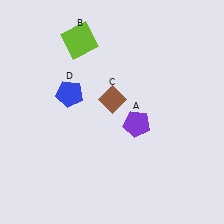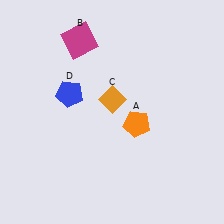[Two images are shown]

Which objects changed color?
A changed from purple to orange. B changed from lime to magenta. C changed from brown to orange.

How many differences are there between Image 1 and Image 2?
There are 3 differences between the two images.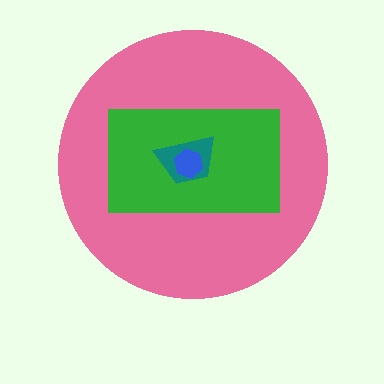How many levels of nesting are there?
4.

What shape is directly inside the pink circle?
The green rectangle.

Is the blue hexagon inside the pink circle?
Yes.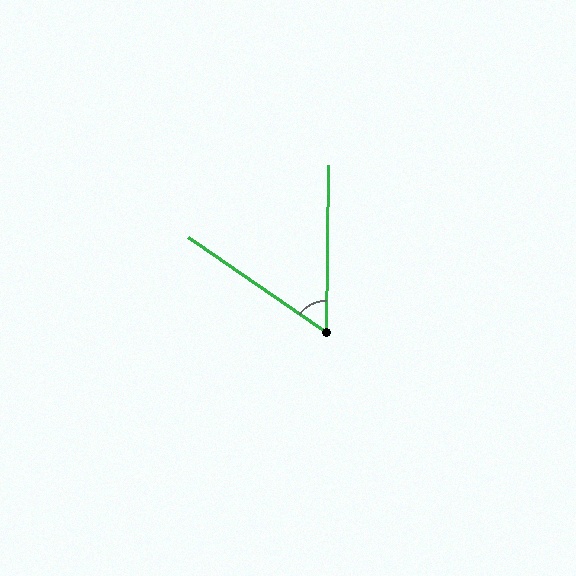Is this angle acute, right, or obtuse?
It is acute.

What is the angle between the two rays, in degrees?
Approximately 56 degrees.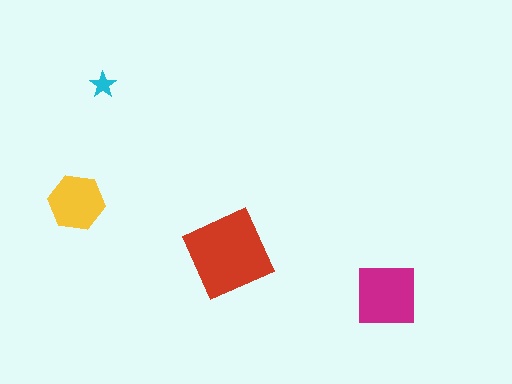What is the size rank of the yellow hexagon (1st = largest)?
3rd.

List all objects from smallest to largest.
The cyan star, the yellow hexagon, the magenta square, the red diamond.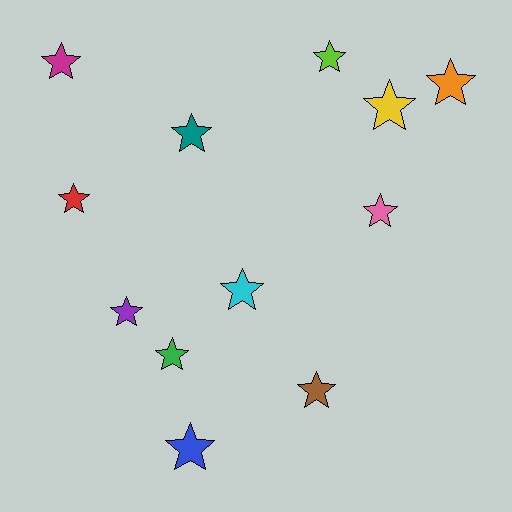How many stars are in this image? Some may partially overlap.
There are 12 stars.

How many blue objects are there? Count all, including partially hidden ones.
There is 1 blue object.